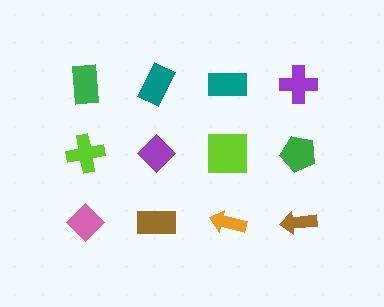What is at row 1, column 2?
A teal rectangle.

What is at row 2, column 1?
A lime cross.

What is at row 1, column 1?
A green rectangle.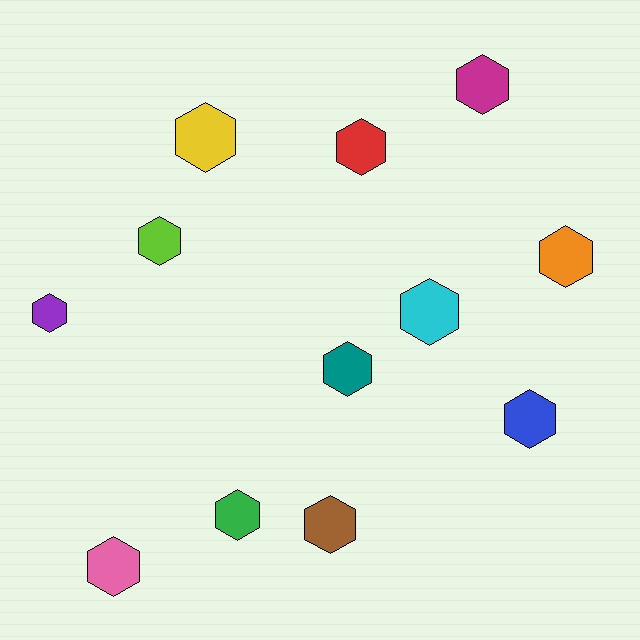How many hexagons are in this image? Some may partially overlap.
There are 12 hexagons.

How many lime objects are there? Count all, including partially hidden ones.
There is 1 lime object.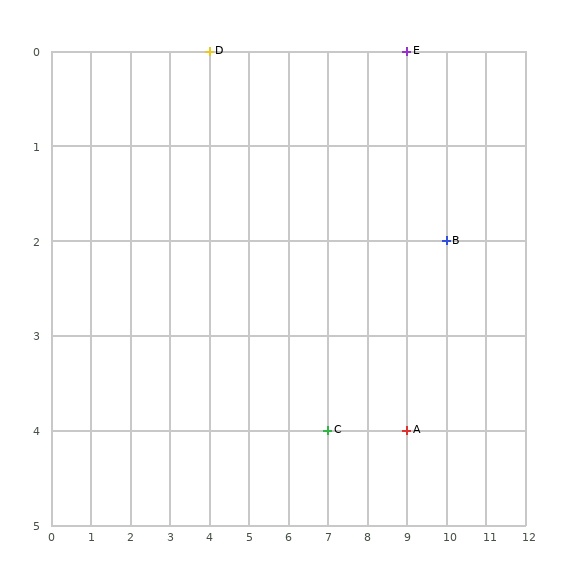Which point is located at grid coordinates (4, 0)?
Point D is at (4, 0).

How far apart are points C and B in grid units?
Points C and B are 3 columns and 2 rows apart (about 3.6 grid units diagonally).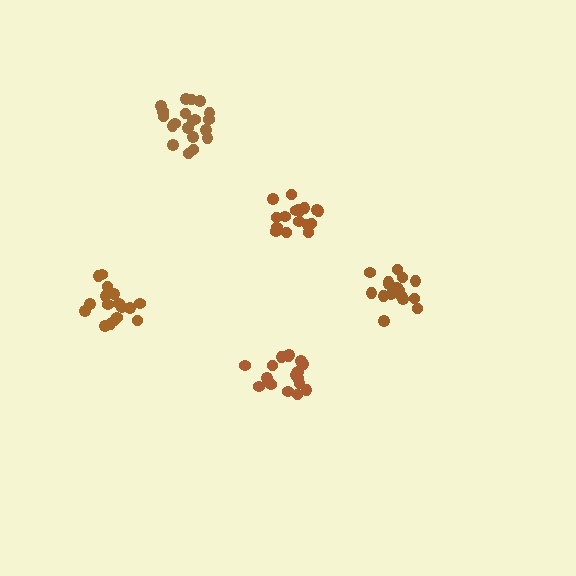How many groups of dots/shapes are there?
There are 5 groups.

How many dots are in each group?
Group 1: 17 dots, Group 2: 20 dots, Group 3: 18 dots, Group 4: 17 dots, Group 5: 17 dots (89 total).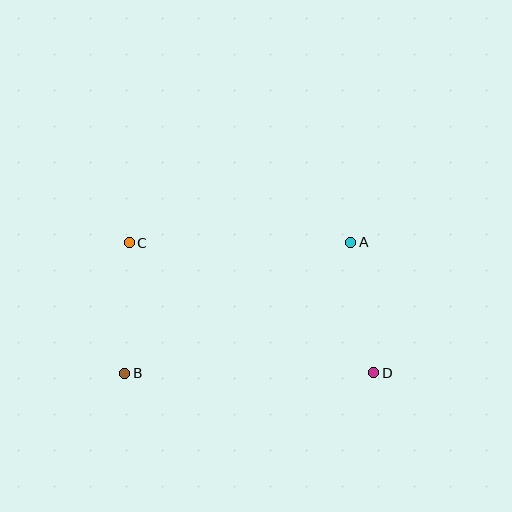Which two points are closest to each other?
Points B and C are closest to each other.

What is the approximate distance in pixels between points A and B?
The distance between A and B is approximately 261 pixels.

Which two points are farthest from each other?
Points C and D are farthest from each other.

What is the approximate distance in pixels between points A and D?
The distance between A and D is approximately 133 pixels.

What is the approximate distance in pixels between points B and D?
The distance between B and D is approximately 249 pixels.